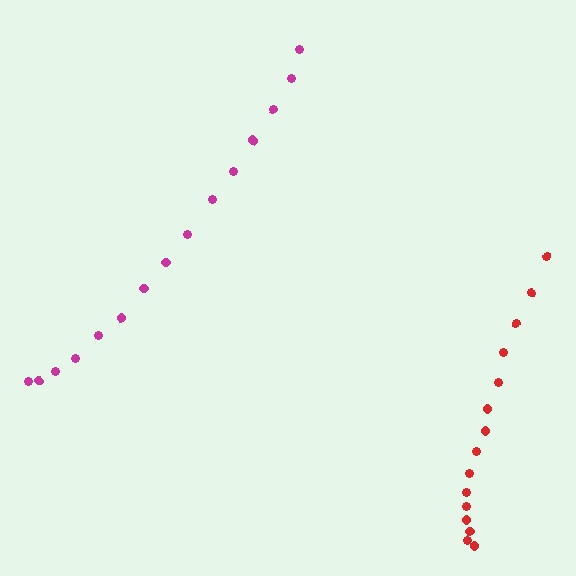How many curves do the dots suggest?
There are 2 distinct paths.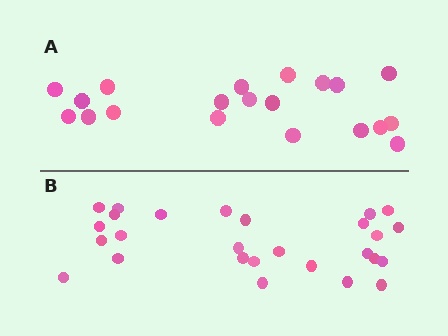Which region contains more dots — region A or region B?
Region B (the bottom region) has more dots.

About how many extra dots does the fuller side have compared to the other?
Region B has roughly 8 or so more dots than region A.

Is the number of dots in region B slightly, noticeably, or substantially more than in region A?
Region B has noticeably more, but not dramatically so. The ratio is roughly 1.4 to 1.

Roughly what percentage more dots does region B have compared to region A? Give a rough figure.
About 35% more.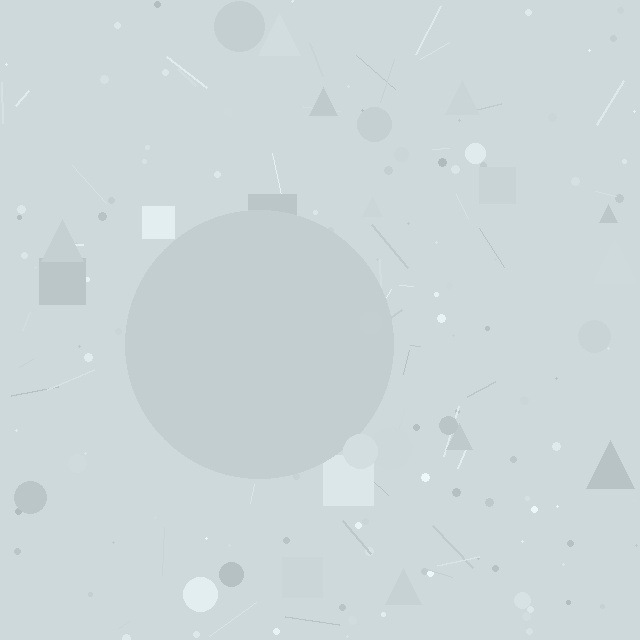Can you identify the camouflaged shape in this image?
The camouflaged shape is a circle.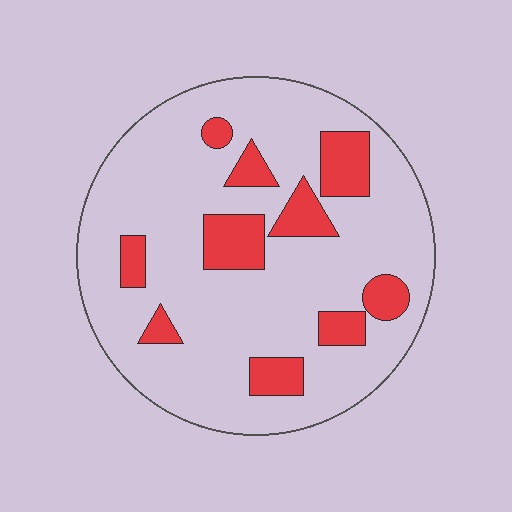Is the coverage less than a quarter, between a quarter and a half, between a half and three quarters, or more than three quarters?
Less than a quarter.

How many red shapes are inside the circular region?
10.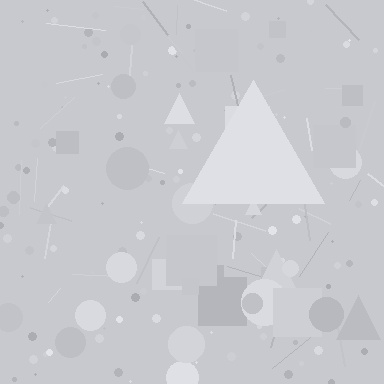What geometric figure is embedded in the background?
A triangle is embedded in the background.